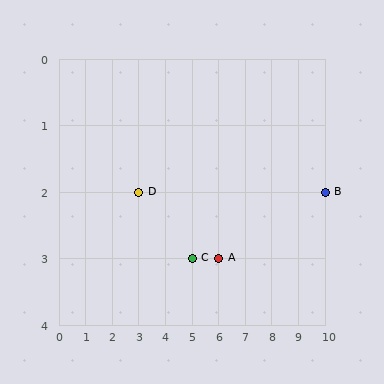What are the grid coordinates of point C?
Point C is at grid coordinates (5, 3).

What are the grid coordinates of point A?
Point A is at grid coordinates (6, 3).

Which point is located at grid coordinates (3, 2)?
Point D is at (3, 2).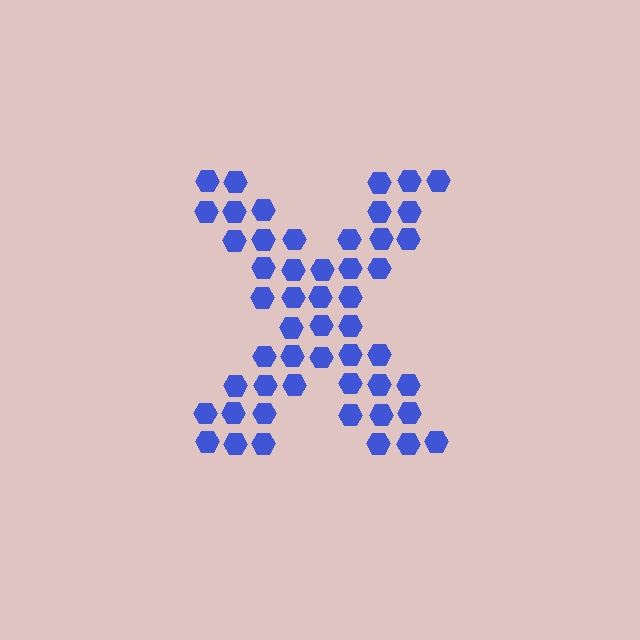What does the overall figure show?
The overall figure shows the letter X.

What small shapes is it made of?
It is made of small hexagons.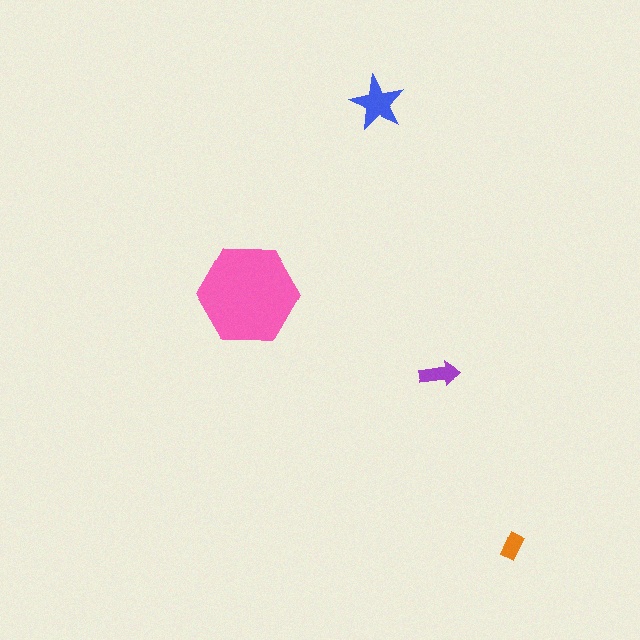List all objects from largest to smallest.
The pink hexagon, the blue star, the purple arrow, the orange rectangle.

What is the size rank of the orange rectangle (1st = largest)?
4th.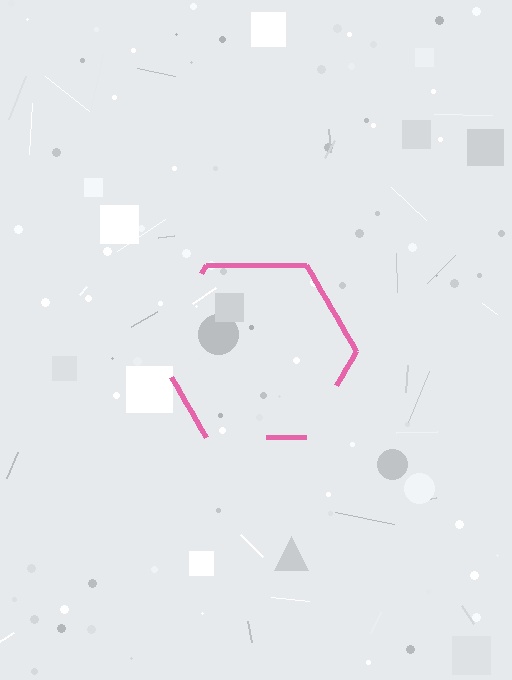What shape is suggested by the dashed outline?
The dashed outline suggests a hexagon.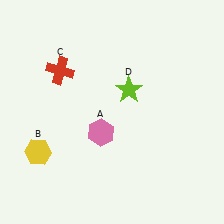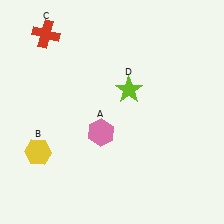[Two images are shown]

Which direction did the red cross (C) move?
The red cross (C) moved up.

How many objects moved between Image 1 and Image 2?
1 object moved between the two images.